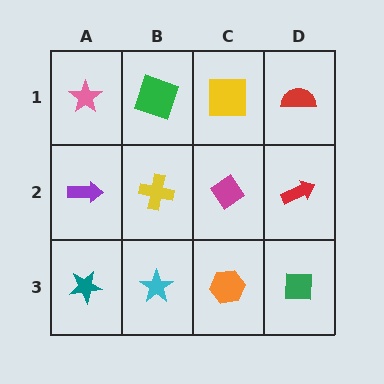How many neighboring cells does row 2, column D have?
3.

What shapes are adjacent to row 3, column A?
A purple arrow (row 2, column A), a cyan star (row 3, column B).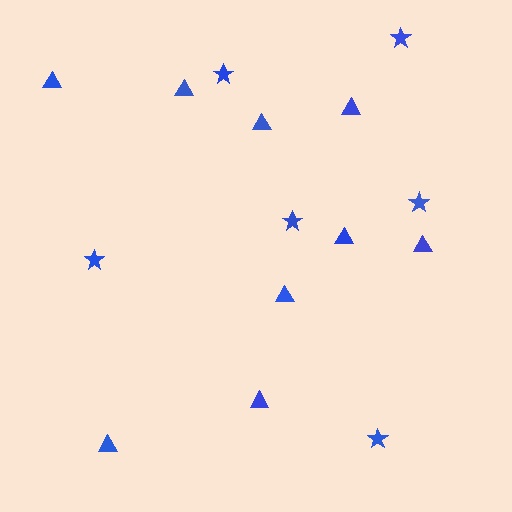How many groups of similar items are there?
There are 2 groups: one group of triangles (9) and one group of stars (6).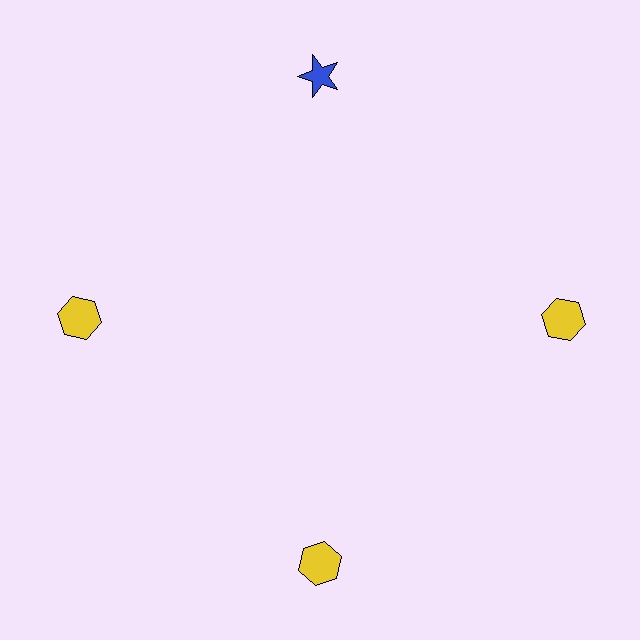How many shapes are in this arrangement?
There are 4 shapes arranged in a ring pattern.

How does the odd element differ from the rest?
It differs in both color (blue instead of yellow) and shape (star instead of hexagon).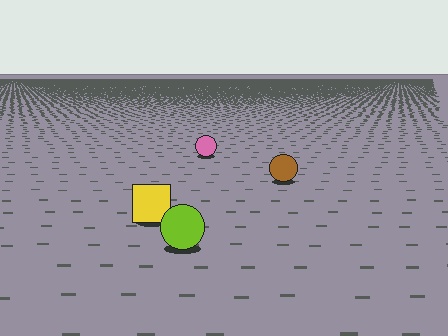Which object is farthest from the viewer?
The pink circle is farthest from the viewer. It appears smaller and the ground texture around it is denser.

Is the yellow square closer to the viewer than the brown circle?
Yes. The yellow square is closer — you can tell from the texture gradient: the ground texture is coarser near it.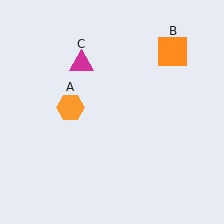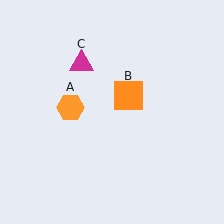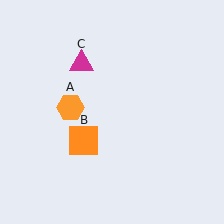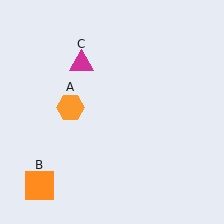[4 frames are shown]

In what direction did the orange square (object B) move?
The orange square (object B) moved down and to the left.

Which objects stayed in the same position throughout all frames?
Orange hexagon (object A) and magenta triangle (object C) remained stationary.